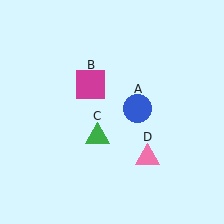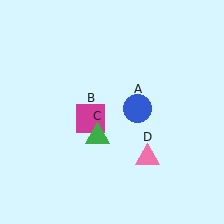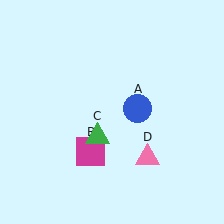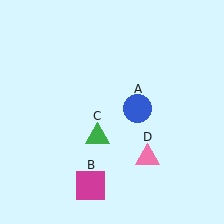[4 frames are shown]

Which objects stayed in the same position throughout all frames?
Blue circle (object A) and green triangle (object C) and pink triangle (object D) remained stationary.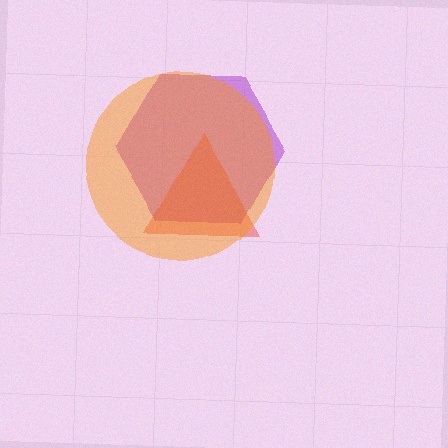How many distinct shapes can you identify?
There are 3 distinct shapes: a purple hexagon, a red triangle, an orange circle.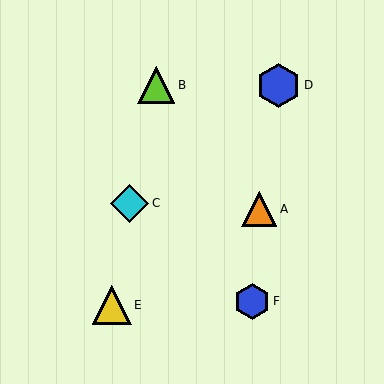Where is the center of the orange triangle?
The center of the orange triangle is at (259, 209).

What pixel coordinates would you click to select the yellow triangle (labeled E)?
Click at (112, 305) to select the yellow triangle E.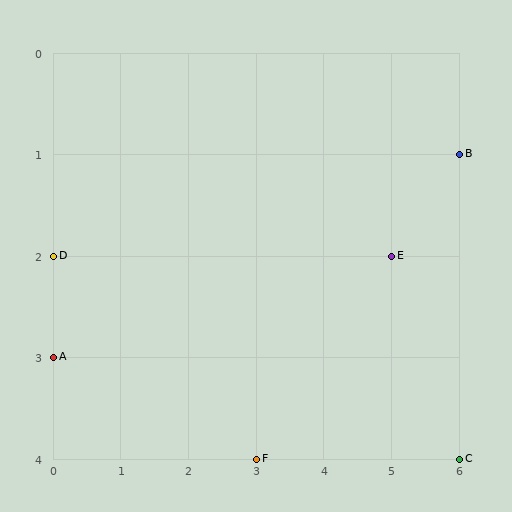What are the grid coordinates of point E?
Point E is at grid coordinates (5, 2).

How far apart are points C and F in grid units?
Points C and F are 3 columns apart.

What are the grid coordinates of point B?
Point B is at grid coordinates (6, 1).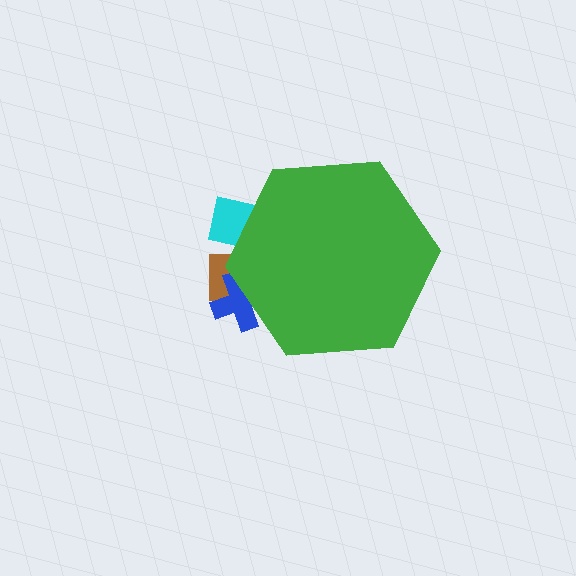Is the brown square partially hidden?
Yes, the brown square is partially hidden behind the green hexagon.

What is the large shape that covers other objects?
A green hexagon.